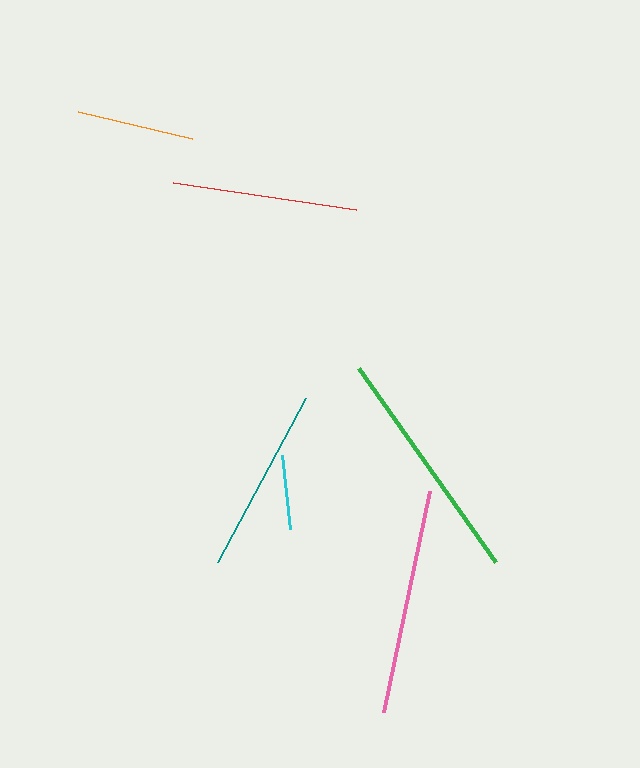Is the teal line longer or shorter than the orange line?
The teal line is longer than the orange line.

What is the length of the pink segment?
The pink segment is approximately 225 pixels long.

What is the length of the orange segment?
The orange segment is approximately 116 pixels long.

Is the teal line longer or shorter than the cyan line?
The teal line is longer than the cyan line.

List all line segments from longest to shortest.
From longest to shortest: green, pink, teal, red, orange, cyan.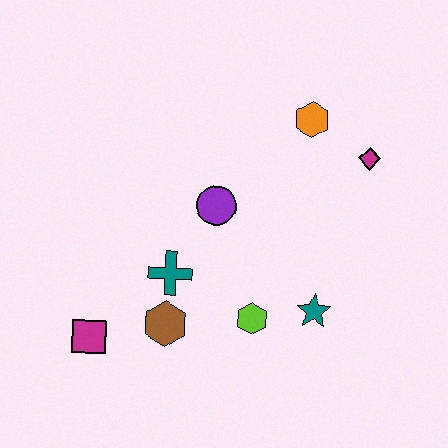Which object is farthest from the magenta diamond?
The magenta square is farthest from the magenta diamond.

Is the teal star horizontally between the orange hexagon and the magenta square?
No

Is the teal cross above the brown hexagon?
Yes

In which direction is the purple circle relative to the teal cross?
The purple circle is above the teal cross.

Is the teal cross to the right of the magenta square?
Yes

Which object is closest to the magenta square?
The brown hexagon is closest to the magenta square.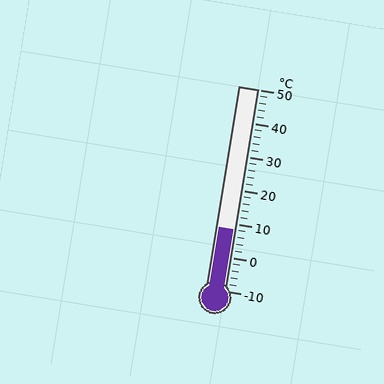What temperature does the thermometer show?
The thermometer shows approximately 8°C.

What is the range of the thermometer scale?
The thermometer scale ranges from -10°C to 50°C.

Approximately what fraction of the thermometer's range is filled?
The thermometer is filled to approximately 30% of its range.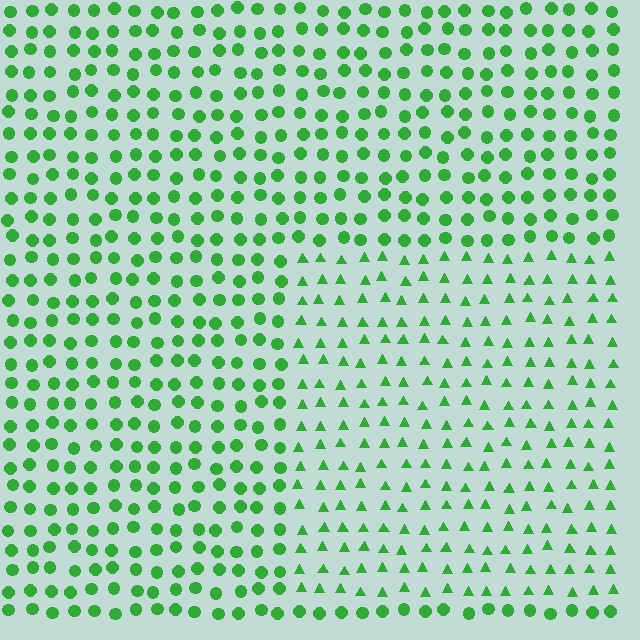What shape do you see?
I see a rectangle.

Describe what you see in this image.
The image is filled with small green elements arranged in a uniform grid. A rectangle-shaped region contains triangles, while the surrounding area contains circles. The boundary is defined purely by the change in element shape.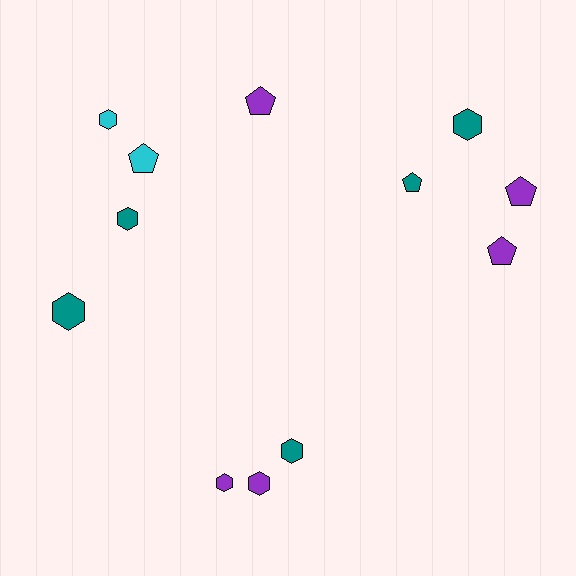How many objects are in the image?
There are 12 objects.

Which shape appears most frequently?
Hexagon, with 7 objects.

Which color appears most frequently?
Teal, with 5 objects.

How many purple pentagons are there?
There are 3 purple pentagons.